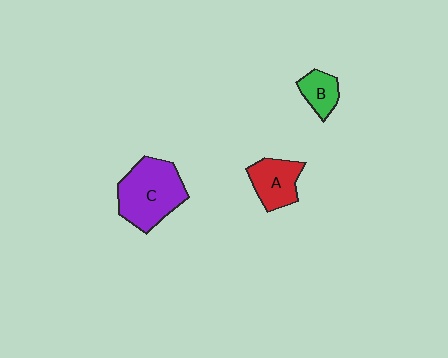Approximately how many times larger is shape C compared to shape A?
Approximately 1.7 times.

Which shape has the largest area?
Shape C (purple).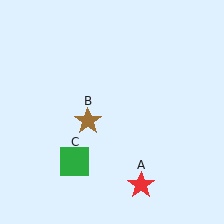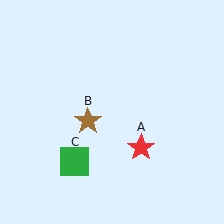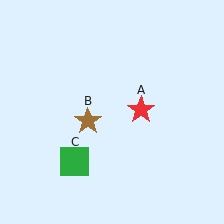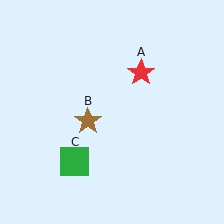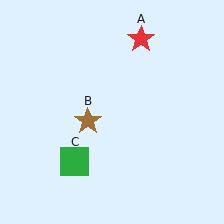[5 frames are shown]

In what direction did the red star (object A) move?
The red star (object A) moved up.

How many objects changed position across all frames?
1 object changed position: red star (object A).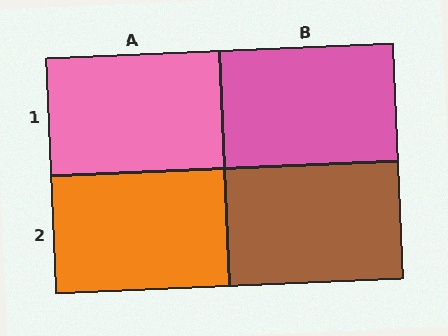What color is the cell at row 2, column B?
Brown.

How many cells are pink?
2 cells are pink.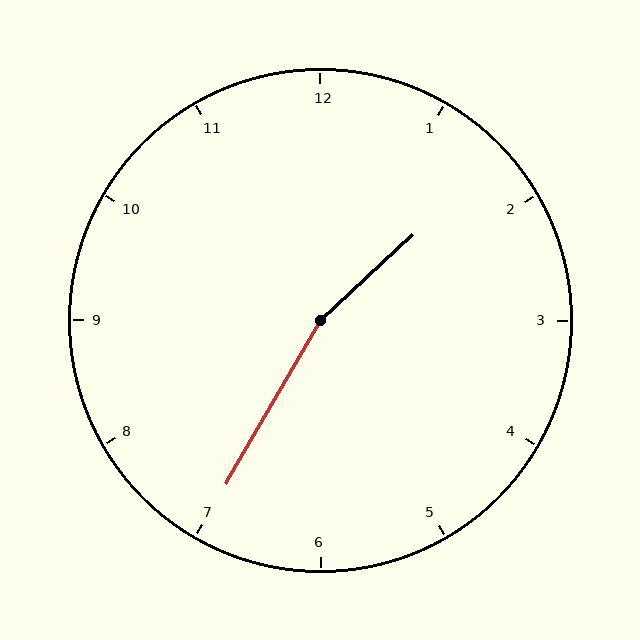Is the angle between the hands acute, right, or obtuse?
It is obtuse.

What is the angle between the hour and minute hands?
Approximately 162 degrees.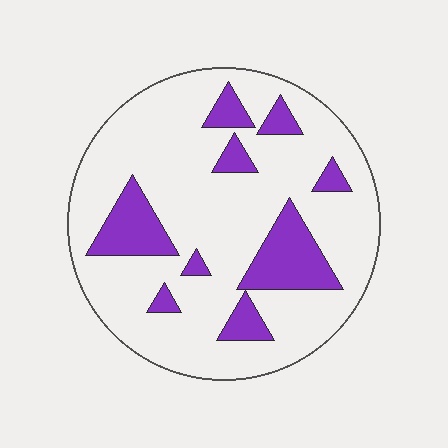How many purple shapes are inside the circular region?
9.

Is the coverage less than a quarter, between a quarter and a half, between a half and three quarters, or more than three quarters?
Less than a quarter.